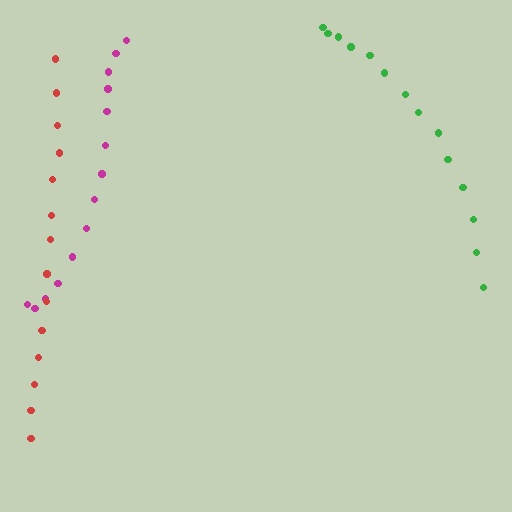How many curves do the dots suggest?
There are 3 distinct paths.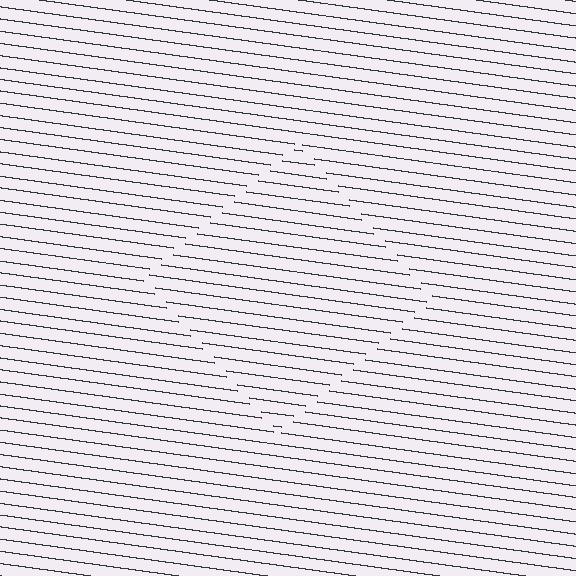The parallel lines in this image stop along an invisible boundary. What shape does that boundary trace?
An illusory square. The interior of the shape contains the same grating, shifted by half a period — the contour is defined by the phase discontinuity where line-ends from the inner and outer gratings abut.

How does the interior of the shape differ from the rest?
The interior of the shape contains the same grating, shifted by half a period — the contour is defined by the phase discontinuity where line-ends from the inner and outer gratings abut.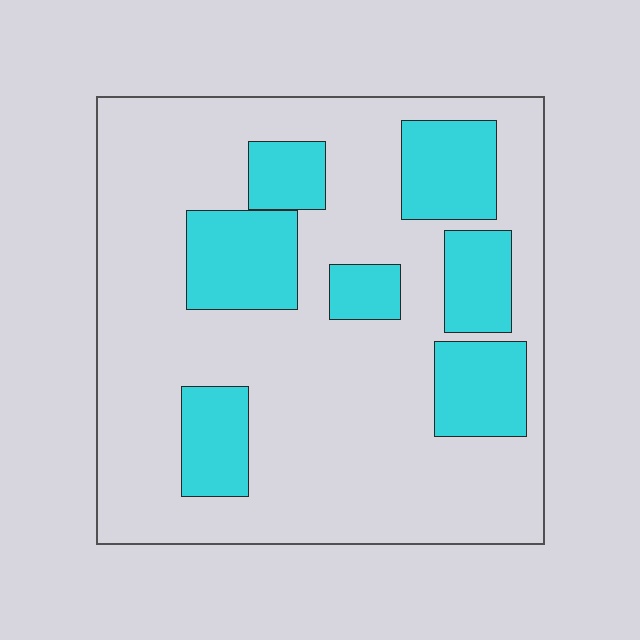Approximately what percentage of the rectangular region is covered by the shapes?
Approximately 25%.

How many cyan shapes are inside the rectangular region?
7.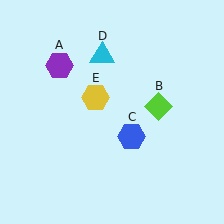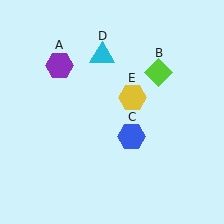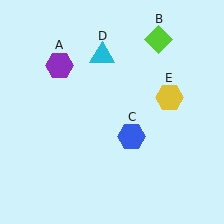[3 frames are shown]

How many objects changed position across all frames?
2 objects changed position: lime diamond (object B), yellow hexagon (object E).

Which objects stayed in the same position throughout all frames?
Purple hexagon (object A) and blue hexagon (object C) and cyan triangle (object D) remained stationary.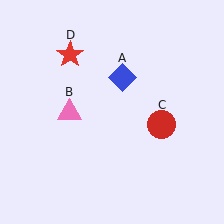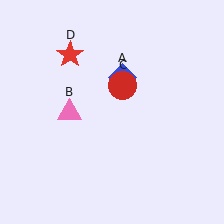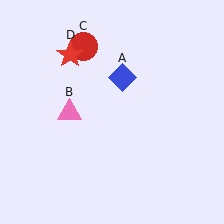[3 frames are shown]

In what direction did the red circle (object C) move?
The red circle (object C) moved up and to the left.